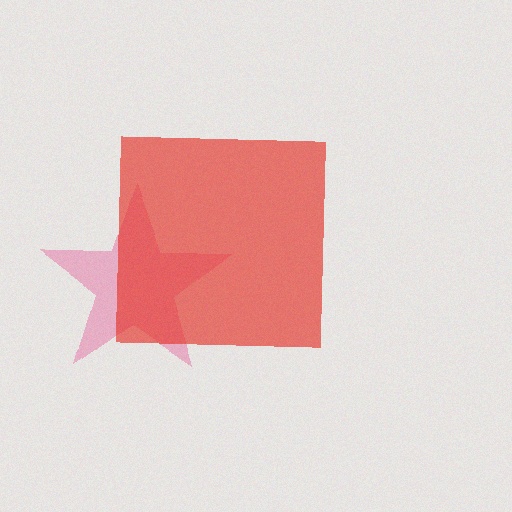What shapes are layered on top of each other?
The layered shapes are: a pink star, a red square.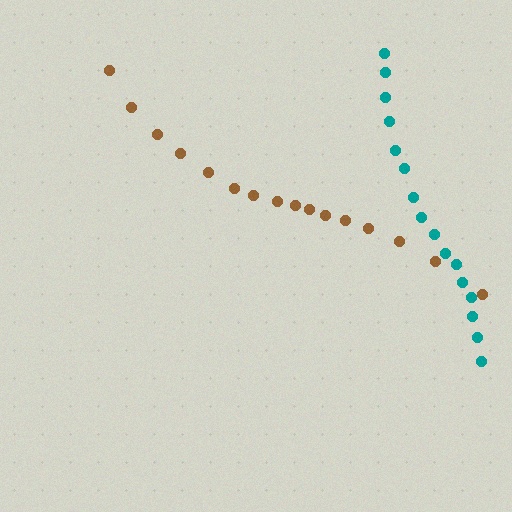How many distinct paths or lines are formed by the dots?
There are 2 distinct paths.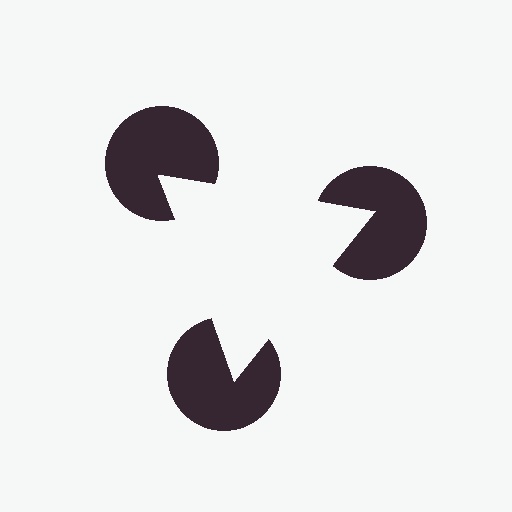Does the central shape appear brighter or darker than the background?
It typically appears slightly brighter than the background, even though no actual brightness change is drawn.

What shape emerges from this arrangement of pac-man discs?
An illusory triangle — its edges are inferred from the aligned wedge cuts in the pac-man discs, not physically drawn.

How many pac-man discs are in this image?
There are 3 — one at each vertex of the illusory triangle.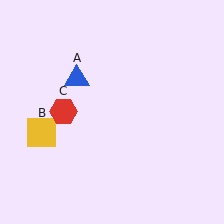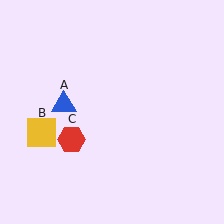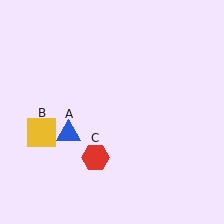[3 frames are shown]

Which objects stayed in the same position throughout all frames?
Yellow square (object B) remained stationary.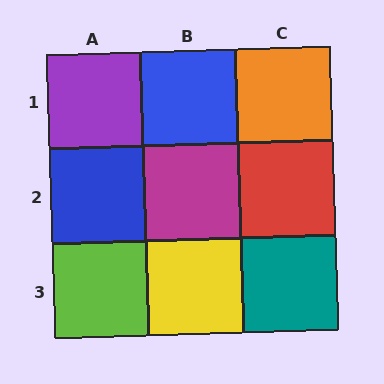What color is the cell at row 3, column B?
Yellow.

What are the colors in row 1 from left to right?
Purple, blue, orange.